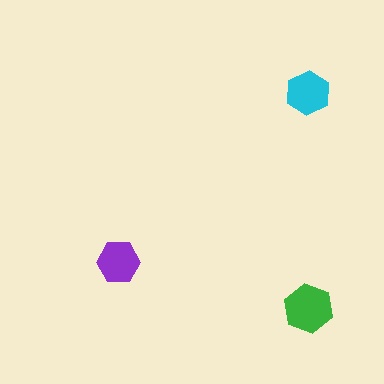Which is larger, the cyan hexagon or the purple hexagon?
The cyan one.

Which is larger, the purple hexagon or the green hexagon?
The green one.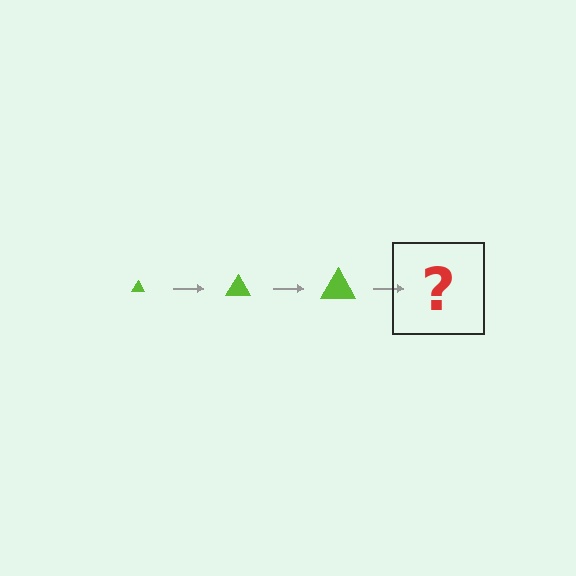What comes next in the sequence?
The next element should be a lime triangle, larger than the previous one.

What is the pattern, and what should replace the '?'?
The pattern is that the triangle gets progressively larger each step. The '?' should be a lime triangle, larger than the previous one.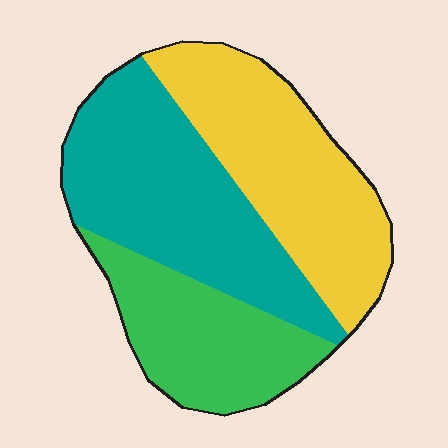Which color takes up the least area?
Green, at roughly 25%.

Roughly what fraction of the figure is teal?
Teal covers roughly 40% of the figure.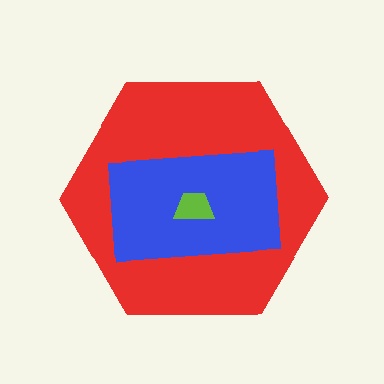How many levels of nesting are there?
3.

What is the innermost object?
The lime trapezoid.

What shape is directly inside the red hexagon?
The blue rectangle.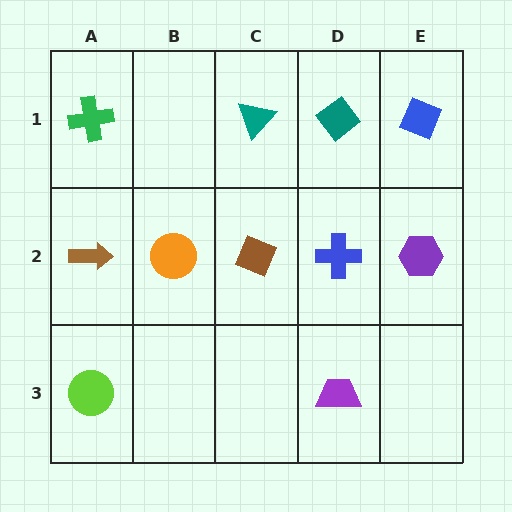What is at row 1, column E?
A blue diamond.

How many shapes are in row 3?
2 shapes.